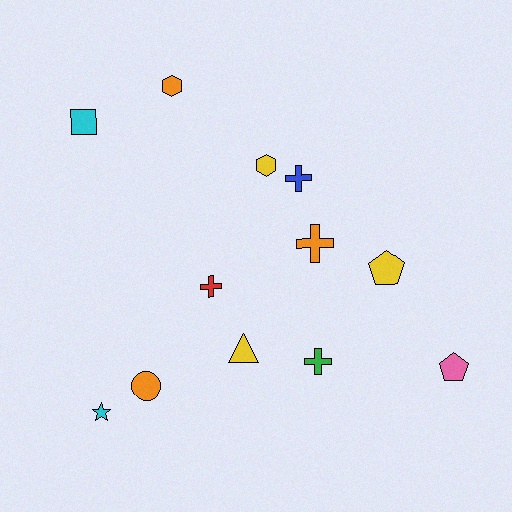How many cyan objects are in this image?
There are 2 cyan objects.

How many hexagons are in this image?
There are 2 hexagons.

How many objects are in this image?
There are 12 objects.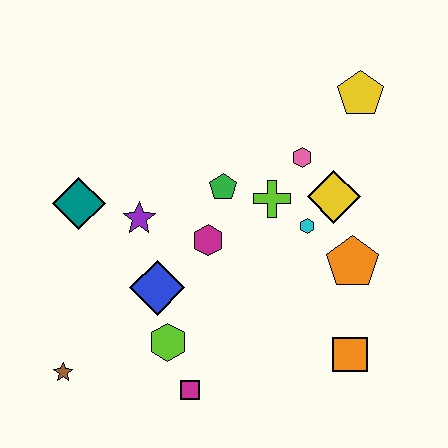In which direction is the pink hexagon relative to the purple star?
The pink hexagon is to the right of the purple star.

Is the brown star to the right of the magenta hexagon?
No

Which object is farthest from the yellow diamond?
The brown star is farthest from the yellow diamond.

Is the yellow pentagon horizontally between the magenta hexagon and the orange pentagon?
No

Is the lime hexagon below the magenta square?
No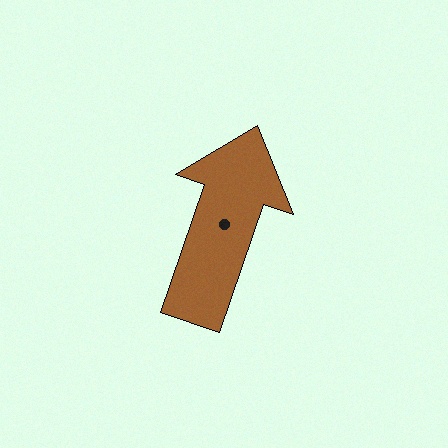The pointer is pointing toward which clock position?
Roughly 1 o'clock.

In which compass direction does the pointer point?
North.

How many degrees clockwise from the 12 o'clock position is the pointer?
Approximately 19 degrees.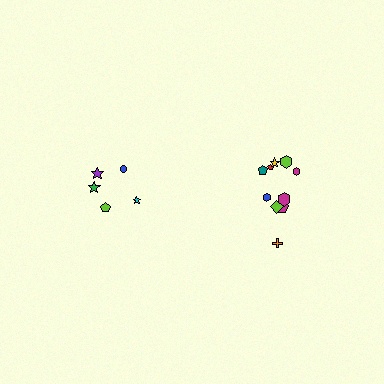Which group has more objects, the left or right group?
The right group.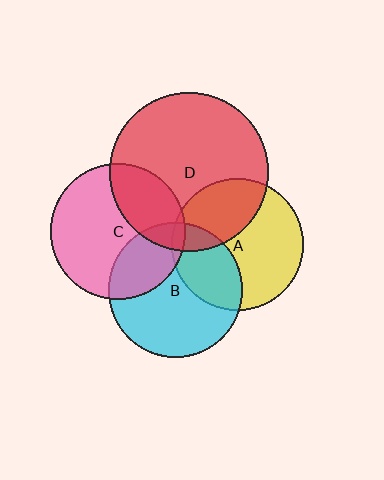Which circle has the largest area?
Circle D (red).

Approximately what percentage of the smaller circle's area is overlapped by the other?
Approximately 10%.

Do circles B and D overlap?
Yes.